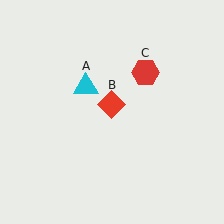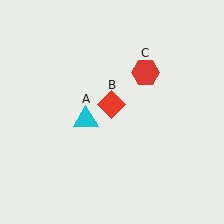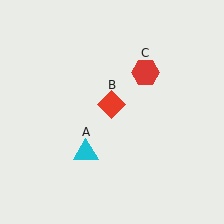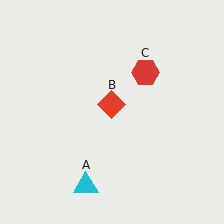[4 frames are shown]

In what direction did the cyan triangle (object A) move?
The cyan triangle (object A) moved down.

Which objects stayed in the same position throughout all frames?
Red diamond (object B) and red hexagon (object C) remained stationary.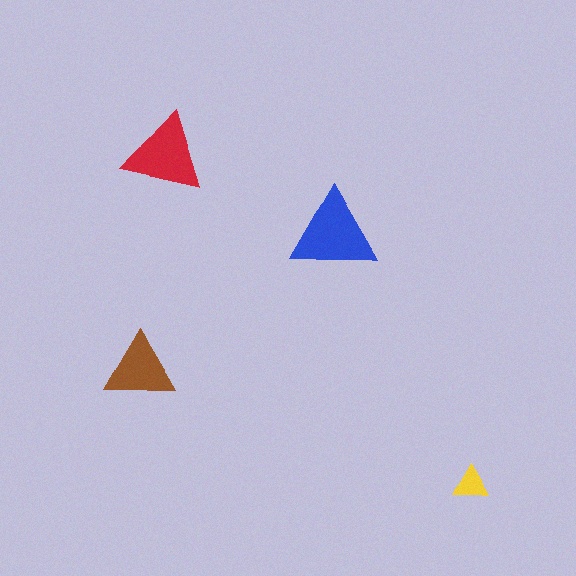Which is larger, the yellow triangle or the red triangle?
The red one.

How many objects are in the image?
There are 4 objects in the image.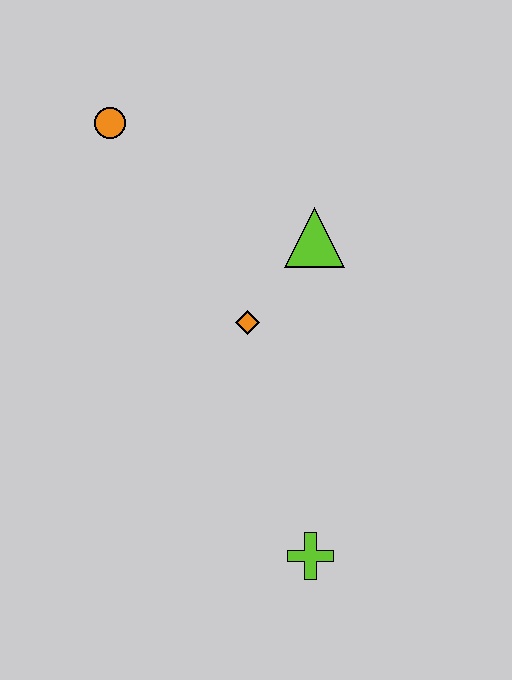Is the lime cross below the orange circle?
Yes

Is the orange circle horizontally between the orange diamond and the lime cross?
No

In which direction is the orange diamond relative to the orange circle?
The orange diamond is below the orange circle.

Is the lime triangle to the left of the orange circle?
No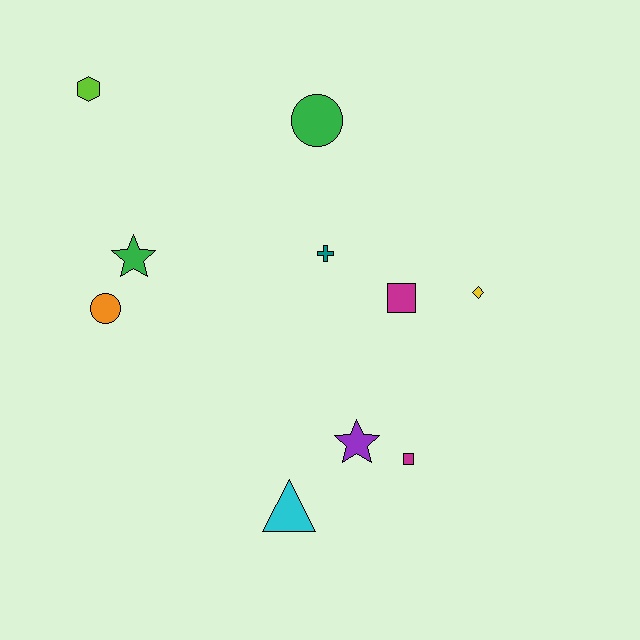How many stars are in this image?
There are 2 stars.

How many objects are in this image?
There are 10 objects.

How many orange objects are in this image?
There is 1 orange object.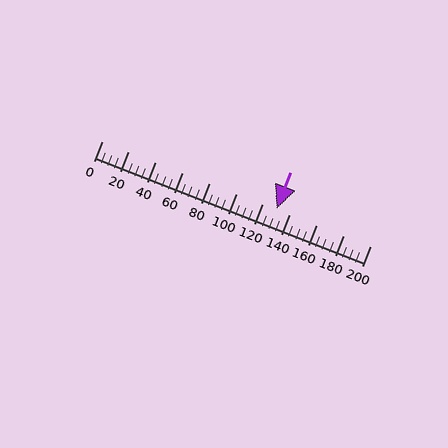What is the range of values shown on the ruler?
The ruler shows values from 0 to 200.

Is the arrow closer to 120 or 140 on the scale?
The arrow is closer to 140.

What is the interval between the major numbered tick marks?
The major tick marks are spaced 20 units apart.